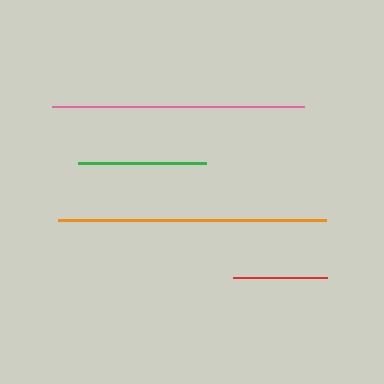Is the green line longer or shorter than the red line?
The green line is longer than the red line.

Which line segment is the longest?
The orange line is the longest at approximately 268 pixels.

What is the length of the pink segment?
The pink segment is approximately 251 pixels long.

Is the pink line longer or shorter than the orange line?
The orange line is longer than the pink line.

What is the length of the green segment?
The green segment is approximately 128 pixels long.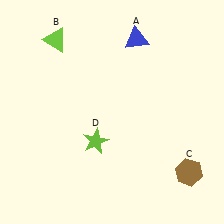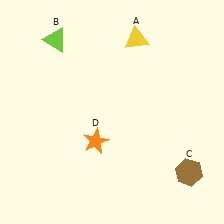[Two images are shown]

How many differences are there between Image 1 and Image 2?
There are 2 differences between the two images.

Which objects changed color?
A changed from blue to yellow. D changed from lime to orange.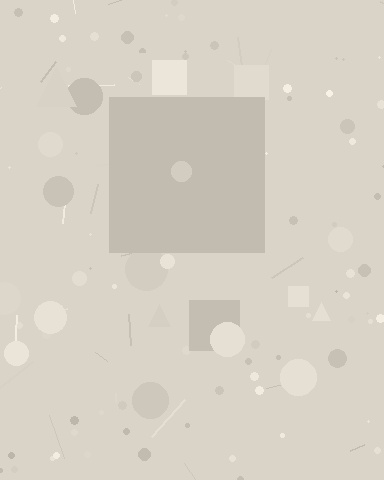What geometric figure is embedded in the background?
A square is embedded in the background.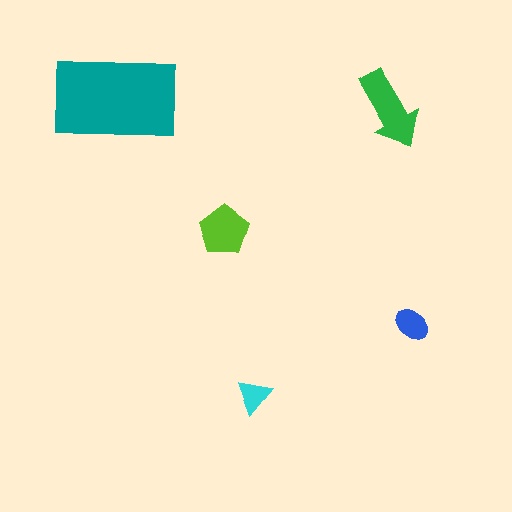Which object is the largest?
The teal rectangle.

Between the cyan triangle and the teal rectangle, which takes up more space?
The teal rectangle.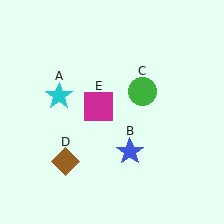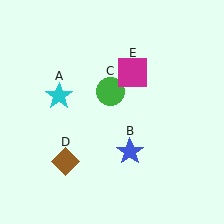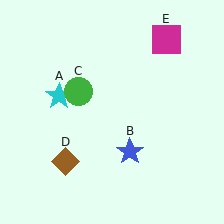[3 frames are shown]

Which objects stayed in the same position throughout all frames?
Cyan star (object A) and blue star (object B) and brown diamond (object D) remained stationary.